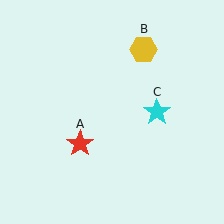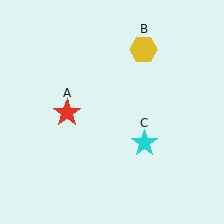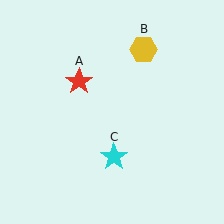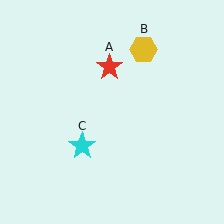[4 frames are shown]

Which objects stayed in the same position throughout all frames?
Yellow hexagon (object B) remained stationary.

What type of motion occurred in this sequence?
The red star (object A), cyan star (object C) rotated clockwise around the center of the scene.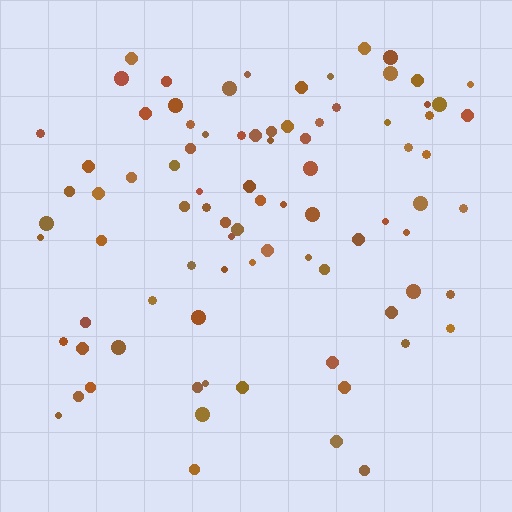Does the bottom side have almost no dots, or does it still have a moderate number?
Still a moderate number, just noticeably fewer than the top.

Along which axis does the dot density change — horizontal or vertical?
Vertical.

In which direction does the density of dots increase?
From bottom to top, with the top side densest.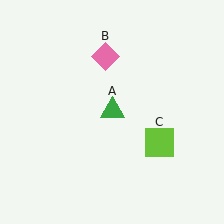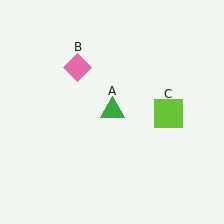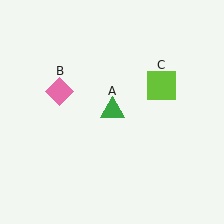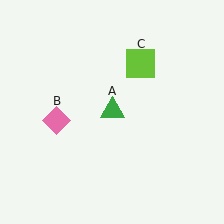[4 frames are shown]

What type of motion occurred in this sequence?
The pink diamond (object B), lime square (object C) rotated counterclockwise around the center of the scene.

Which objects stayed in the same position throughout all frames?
Green triangle (object A) remained stationary.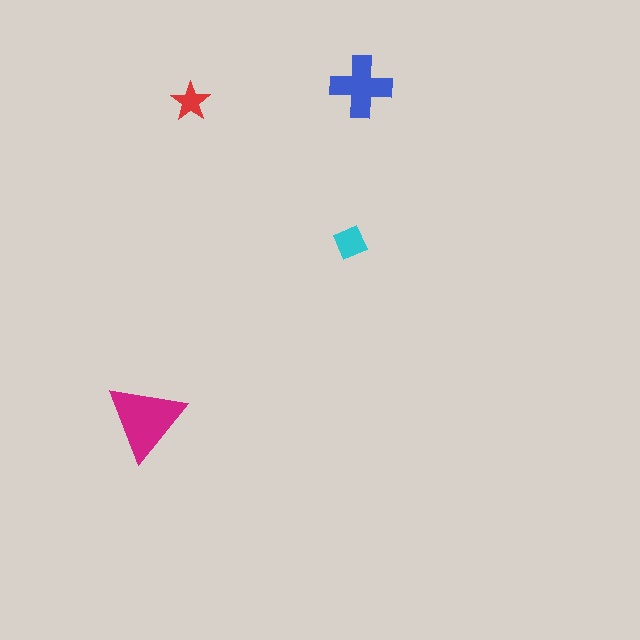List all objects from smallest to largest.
The red star, the cyan square, the blue cross, the magenta triangle.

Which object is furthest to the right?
The blue cross is rightmost.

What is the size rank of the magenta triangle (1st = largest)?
1st.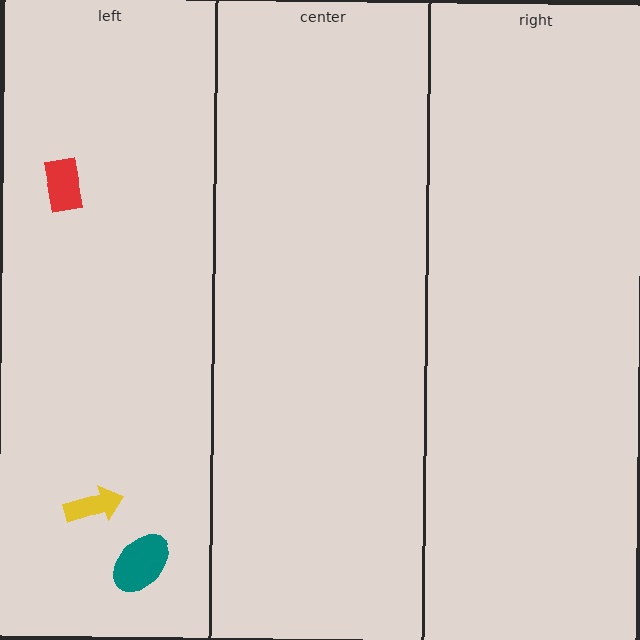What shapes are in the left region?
The teal ellipse, the yellow arrow, the red rectangle.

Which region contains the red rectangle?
The left region.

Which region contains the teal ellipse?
The left region.